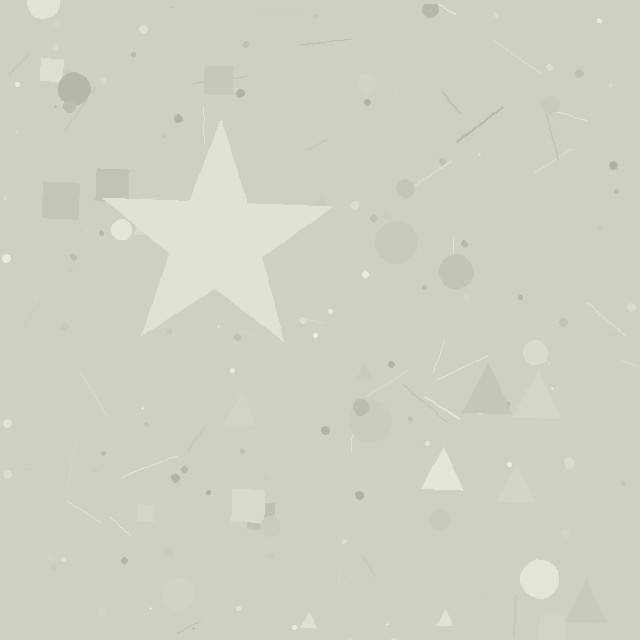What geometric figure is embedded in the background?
A star is embedded in the background.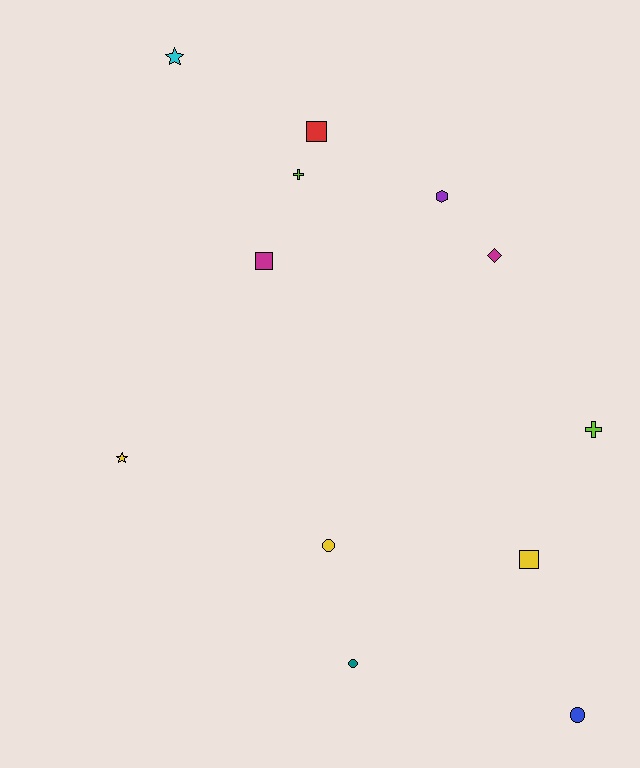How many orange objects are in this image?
There are no orange objects.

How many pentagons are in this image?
There are no pentagons.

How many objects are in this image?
There are 12 objects.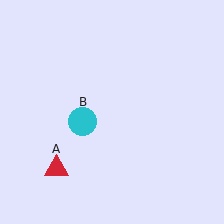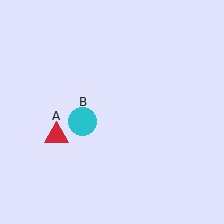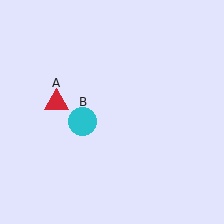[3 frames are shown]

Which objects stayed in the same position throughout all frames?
Cyan circle (object B) remained stationary.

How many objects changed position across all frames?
1 object changed position: red triangle (object A).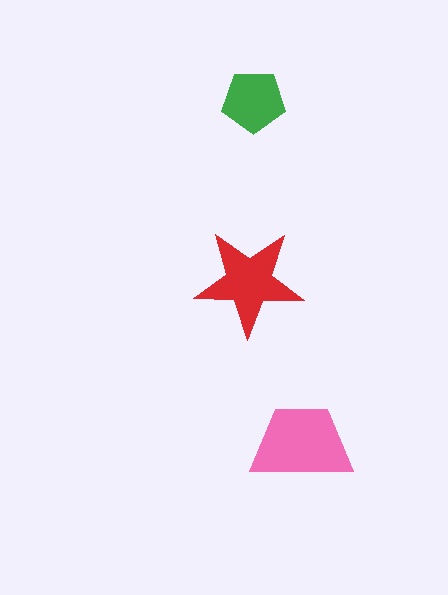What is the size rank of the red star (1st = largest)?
2nd.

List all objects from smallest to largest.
The green pentagon, the red star, the pink trapezoid.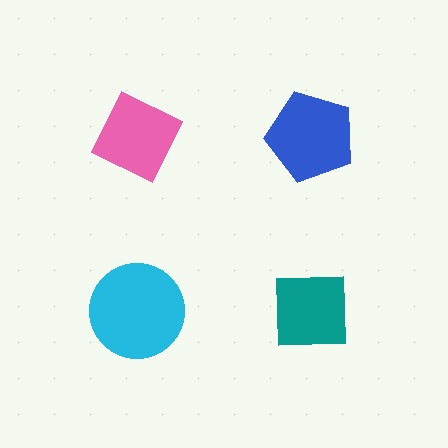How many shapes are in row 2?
2 shapes.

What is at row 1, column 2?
A blue pentagon.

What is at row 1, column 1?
A pink diamond.